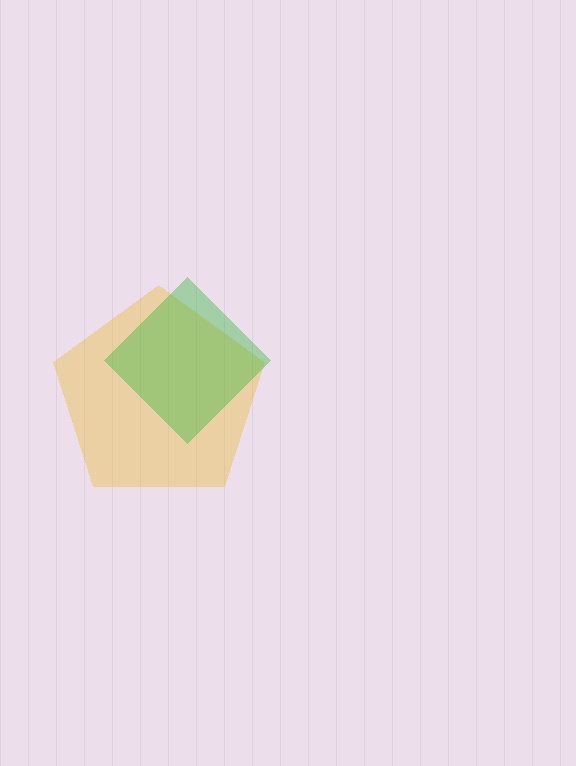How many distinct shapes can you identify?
There are 2 distinct shapes: a yellow pentagon, a green diamond.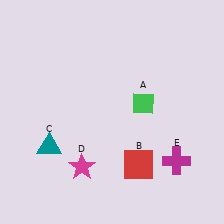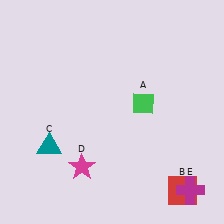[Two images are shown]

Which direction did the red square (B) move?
The red square (B) moved right.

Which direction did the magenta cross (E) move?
The magenta cross (E) moved down.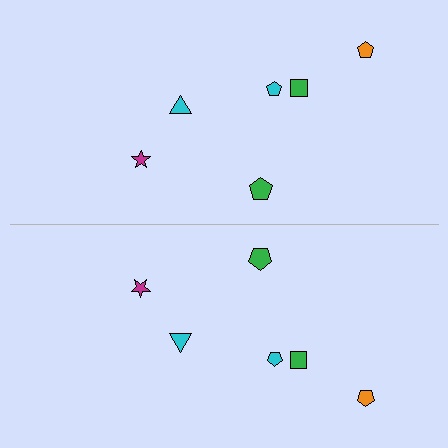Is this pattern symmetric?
Yes, this pattern has bilateral (reflection) symmetry.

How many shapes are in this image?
There are 12 shapes in this image.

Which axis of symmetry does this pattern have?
The pattern has a horizontal axis of symmetry running through the center of the image.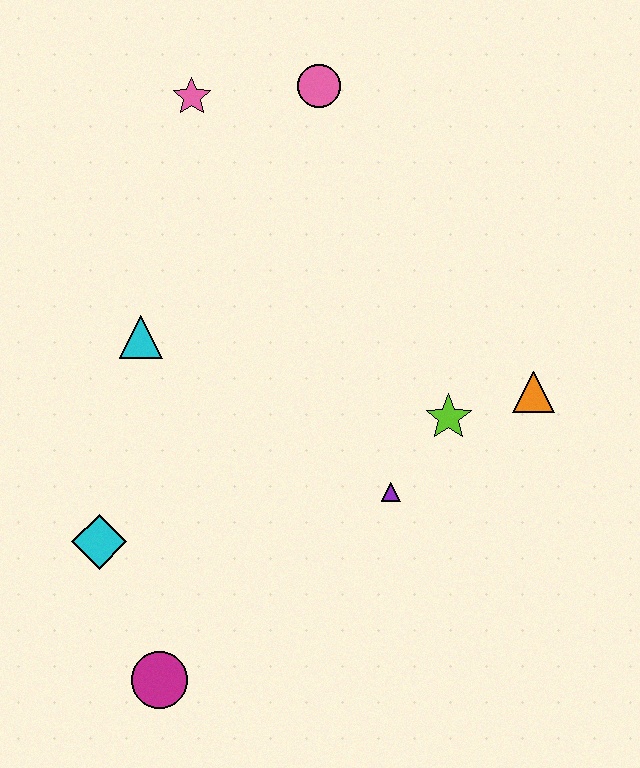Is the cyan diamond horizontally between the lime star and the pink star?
No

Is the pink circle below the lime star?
No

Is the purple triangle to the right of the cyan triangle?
Yes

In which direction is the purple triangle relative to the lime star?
The purple triangle is below the lime star.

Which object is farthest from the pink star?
The magenta circle is farthest from the pink star.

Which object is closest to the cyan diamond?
The magenta circle is closest to the cyan diamond.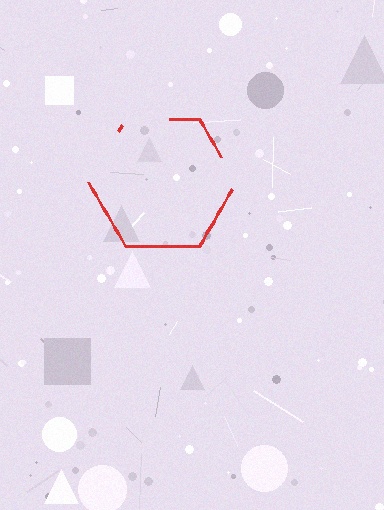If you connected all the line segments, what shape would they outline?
They would outline a hexagon.